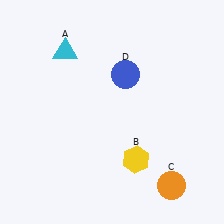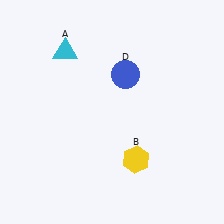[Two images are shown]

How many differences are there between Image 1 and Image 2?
There is 1 difference between the two images.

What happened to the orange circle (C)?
The orange circle (C) was removed in Image 2. It was in the bottom-right area of Image 1.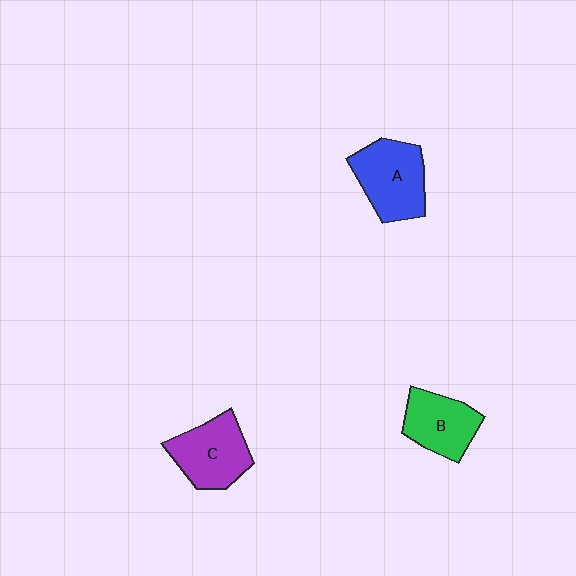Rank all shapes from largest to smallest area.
From largest to smallest: A (blue), C (purple), B (green).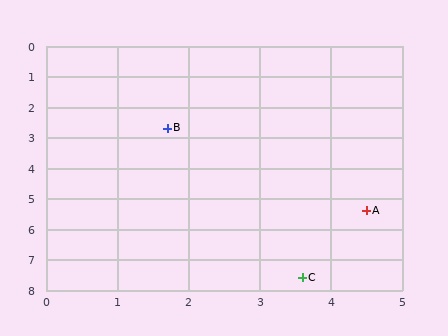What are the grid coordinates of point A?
Point A is at approximately (4.5, 5.4).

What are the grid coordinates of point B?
Point B is at approximately (1.7, 2.7).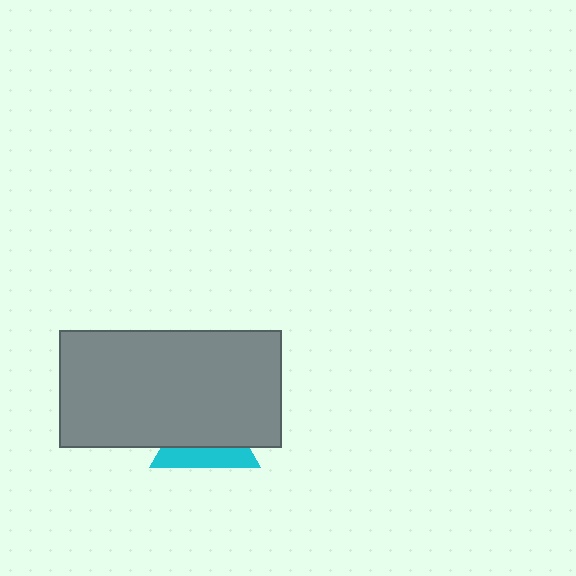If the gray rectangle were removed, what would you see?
You would see the complete cyan triangle.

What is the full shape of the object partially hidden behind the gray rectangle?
The partially hidden object is a cyan triangle.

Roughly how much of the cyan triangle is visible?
A small part of it is visible (roughly 37%).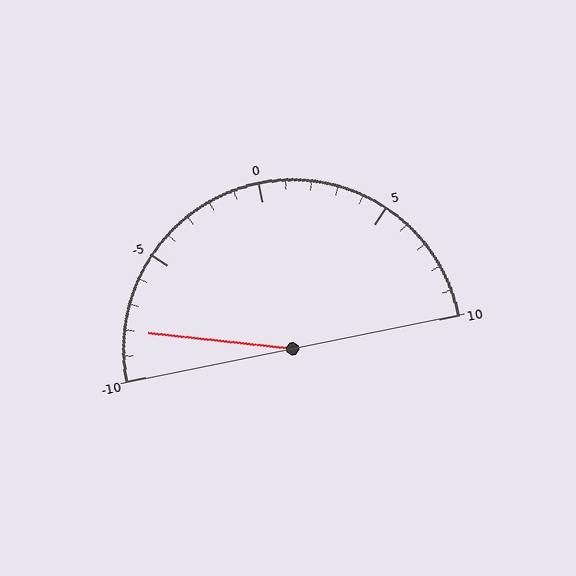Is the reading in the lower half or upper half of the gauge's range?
The reading is in the lower half of the range (-10 to 10).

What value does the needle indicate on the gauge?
The needle indicates approximately -8.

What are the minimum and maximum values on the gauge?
The gauge ranges from -10 to 10.